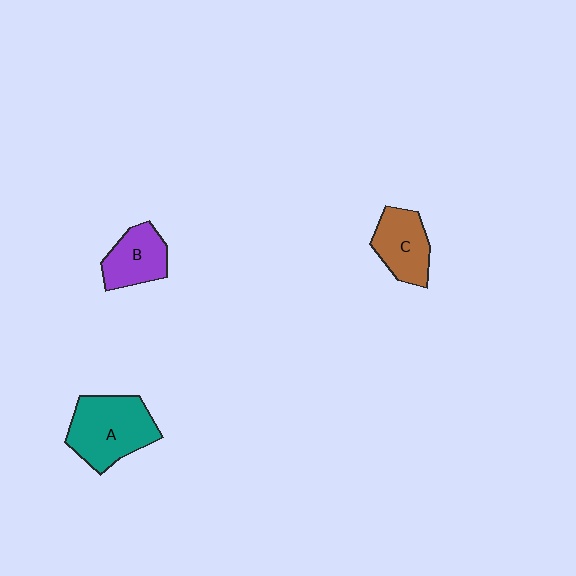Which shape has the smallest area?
Shape B (purple).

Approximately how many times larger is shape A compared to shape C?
Approximately 1.5 times.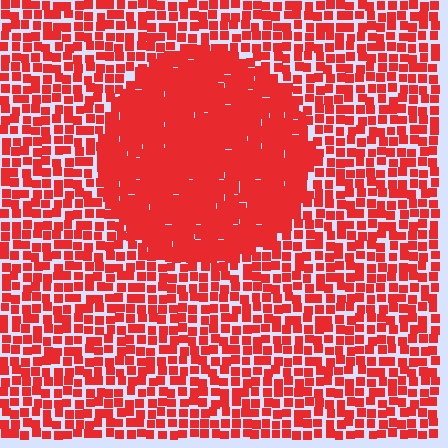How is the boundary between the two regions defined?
The boundary is defined by a change in element density (approximately 2.0x ratio). All elements are the same color, size, and shape.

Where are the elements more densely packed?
The elements are more densely packed inside the circle boundary.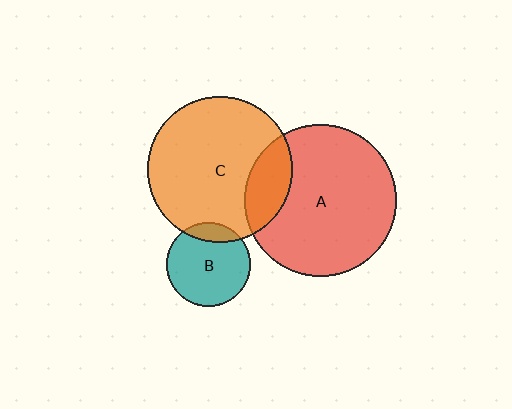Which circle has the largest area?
Circle A (red).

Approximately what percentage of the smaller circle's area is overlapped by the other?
Approximately 20%.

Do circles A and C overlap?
Yes.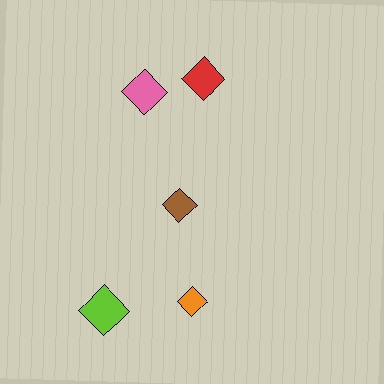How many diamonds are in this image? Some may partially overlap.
There are 5 diamonds.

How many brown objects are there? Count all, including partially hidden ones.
There is 1 brown object.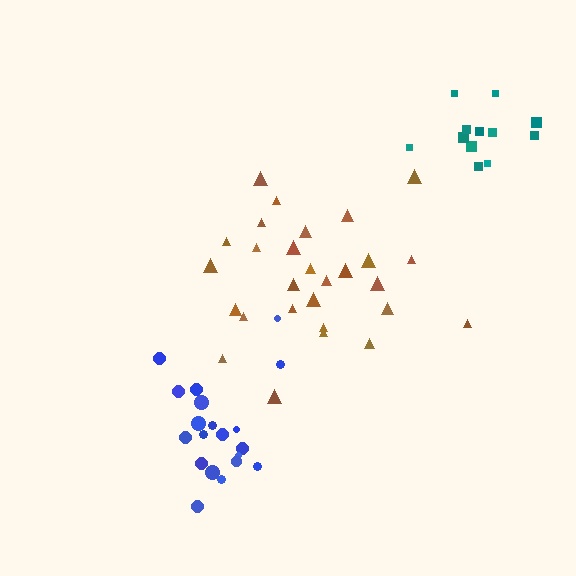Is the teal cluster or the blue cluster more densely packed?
Blue.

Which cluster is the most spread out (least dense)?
Brown.